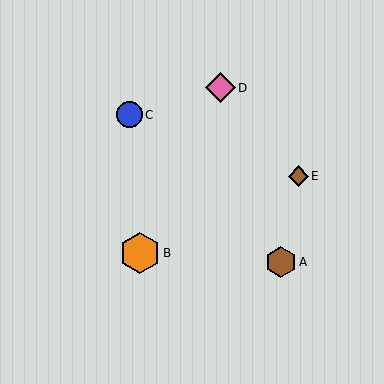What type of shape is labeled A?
Shape A is a brown hexagon.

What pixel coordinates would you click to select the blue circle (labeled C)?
Click at (130, 115) to select the blue circle C.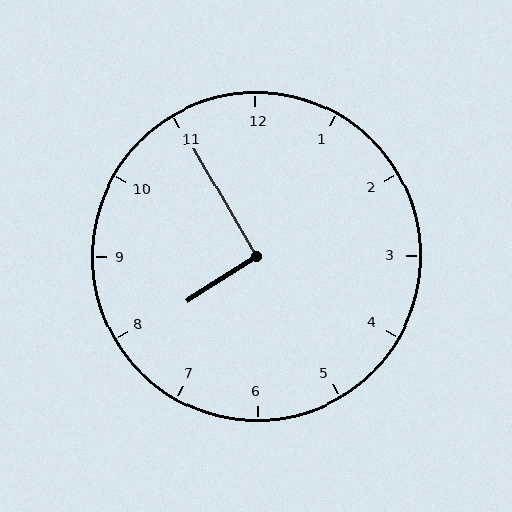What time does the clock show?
7:55.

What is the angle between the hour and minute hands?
Approximately 92 degrees.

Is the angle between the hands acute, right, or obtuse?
It is right.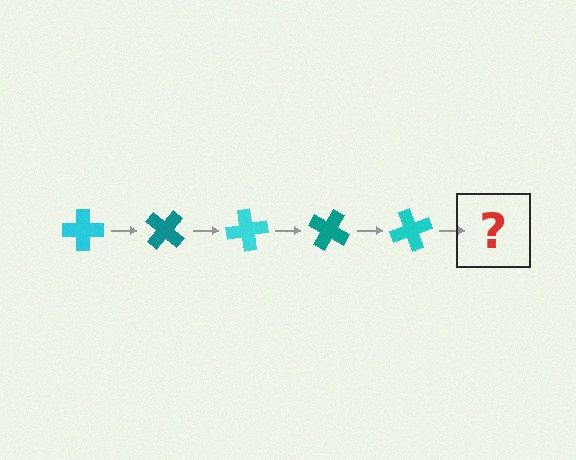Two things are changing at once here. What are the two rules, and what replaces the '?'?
The two rules are that it rotates 40 degrees each step and the color cycles through cyan and teal. The '?' should be a teal cross, rotated 200 degrees from the start.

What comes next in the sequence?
The next element should be a teal cross, rotated 200 degrees from the start.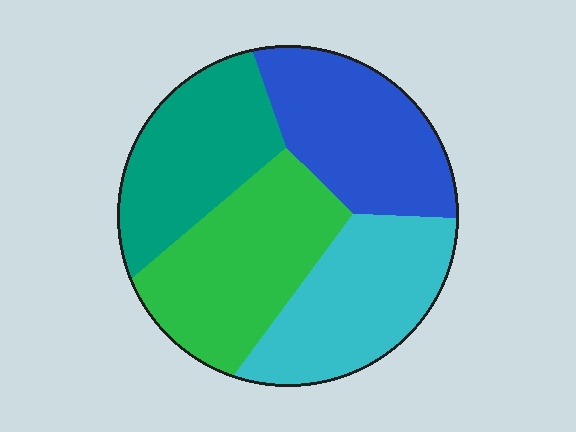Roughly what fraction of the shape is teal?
Teal covers roughly 25% of the shape.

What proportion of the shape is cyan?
Cyan takes up about one quarter (1/4) of the shape.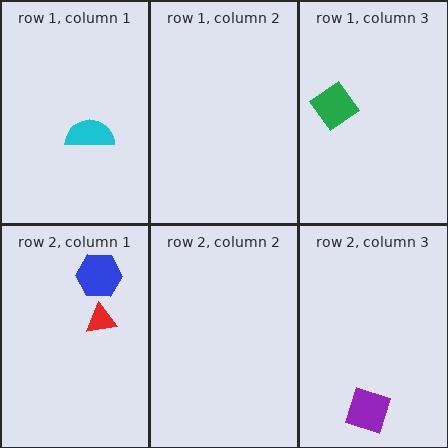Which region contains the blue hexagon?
The row 2, column 1 region.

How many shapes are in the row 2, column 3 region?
1.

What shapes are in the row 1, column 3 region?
The green diamond.